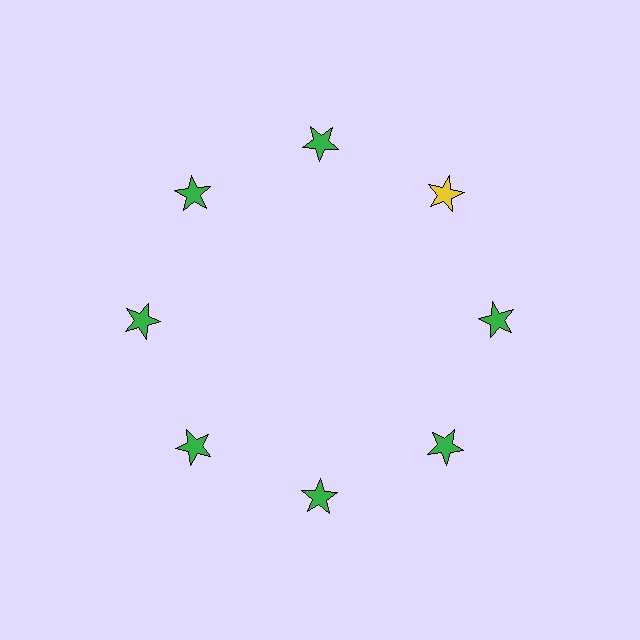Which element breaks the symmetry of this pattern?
The yellow star at roughly the 2 o'clock position breaks the symmetry. All other shapes are green stars.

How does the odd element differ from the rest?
It has a different color: yellow instead of green.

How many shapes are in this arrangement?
There are 8 shapes arranged in a ring pattern.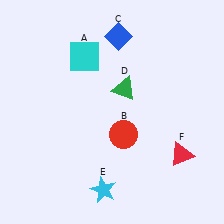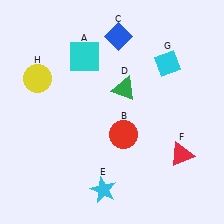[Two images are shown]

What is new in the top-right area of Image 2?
A cyan diamond (G) was added in the top-right area of Image 2.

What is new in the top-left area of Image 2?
A yellow circle (H) was added in the top-left area of Image 2.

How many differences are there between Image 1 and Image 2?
There are 2 differences between the two images.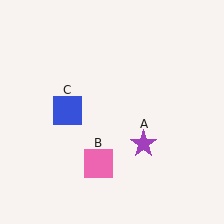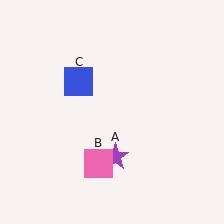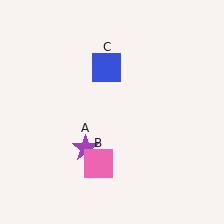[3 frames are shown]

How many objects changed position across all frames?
2 objects changed position: purple star (object A), blue square (object C).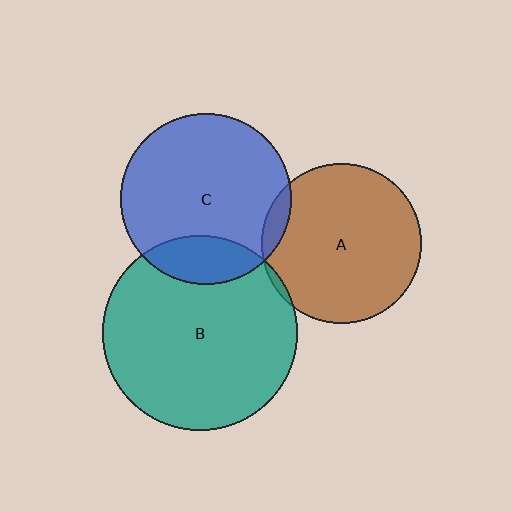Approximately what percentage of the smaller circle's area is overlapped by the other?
Approximately 5%.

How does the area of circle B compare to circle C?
Approximately 1.3 times.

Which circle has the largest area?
Circle B (teal).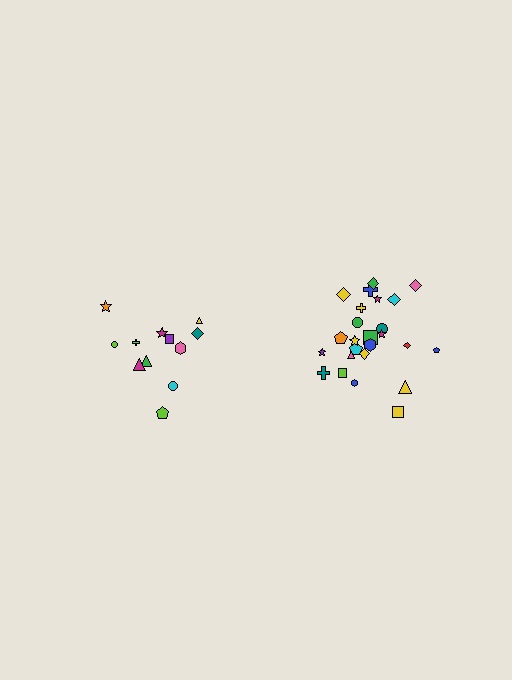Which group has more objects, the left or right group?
The right group.